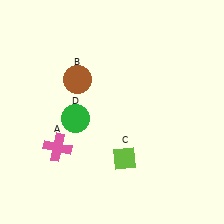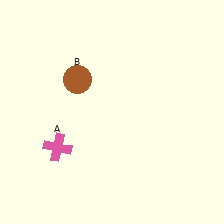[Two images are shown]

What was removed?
The green circle (D), the lime diamond (C) were removed in Image 2.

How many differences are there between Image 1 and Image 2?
There are 2 differences between the two images.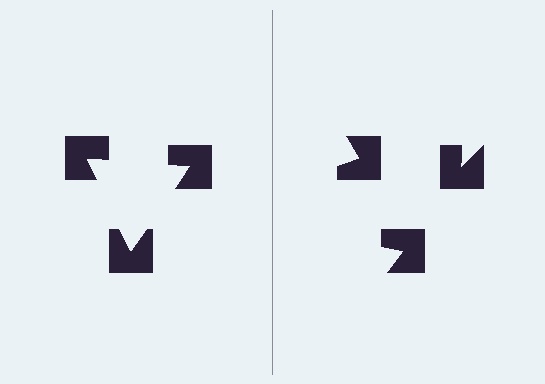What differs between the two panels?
The notched squares are positioned identically on both sides; only the wedge orientations differ. On the left they align to a triangle; on the right they are misaligned.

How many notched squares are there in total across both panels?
6 — 3 on each side.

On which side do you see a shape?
An illusory triangle appears on the left side. On the right side the wedge cuts are rotated, so no coherent shape forms.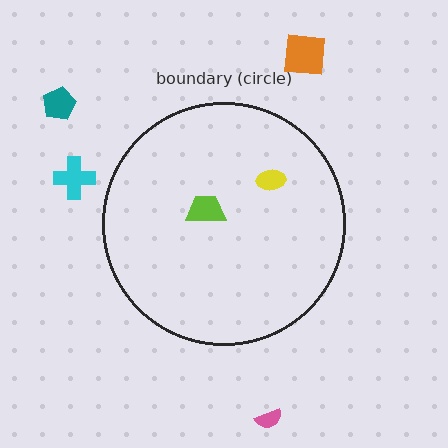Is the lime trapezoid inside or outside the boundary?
Inside.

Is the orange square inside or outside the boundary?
Outside.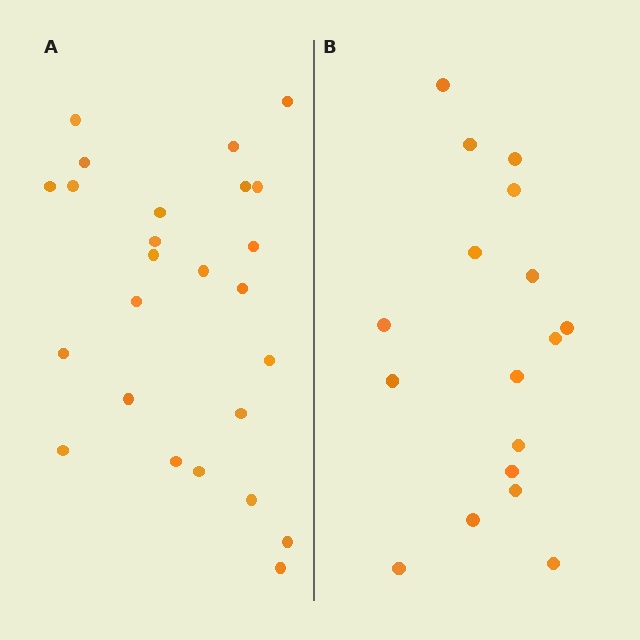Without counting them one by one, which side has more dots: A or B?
Region A (the left region) has more dots.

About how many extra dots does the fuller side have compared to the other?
Region A has roughly 8 or so more dots than region B.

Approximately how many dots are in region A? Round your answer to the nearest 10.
About 20 dots. (The exact count is 25, which rounds to 20.)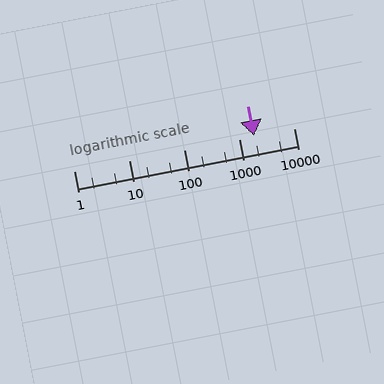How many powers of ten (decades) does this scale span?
The scale spans 4 decades, from 1 to 10000.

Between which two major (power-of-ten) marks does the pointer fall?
The pointer is between 1000 and 10000.